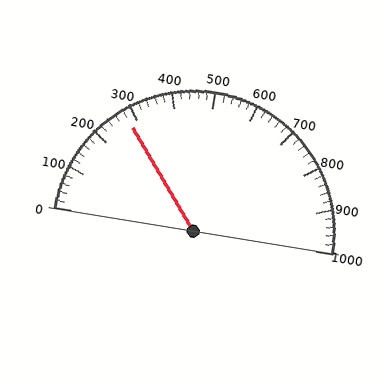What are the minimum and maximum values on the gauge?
The gauge ranges from 0 to 1000.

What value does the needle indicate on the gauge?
The needle indicates approximately 280.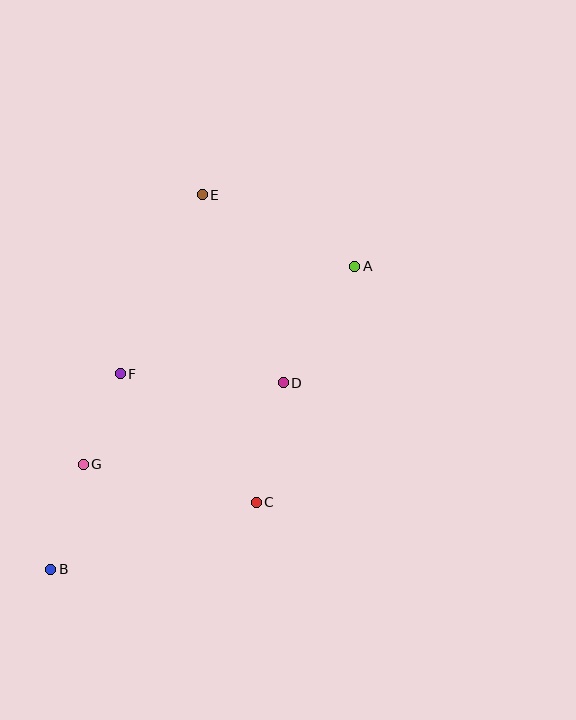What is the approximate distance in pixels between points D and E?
The distance between D and E is approximately 204 pixels.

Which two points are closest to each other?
Points F and G are closest to each other.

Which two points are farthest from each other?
Points A and B are farthest from each other.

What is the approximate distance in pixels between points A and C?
The distance between A and C is approximately 255 pixels.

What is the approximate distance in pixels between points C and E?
The distance between C and E is approximately 312 pixels.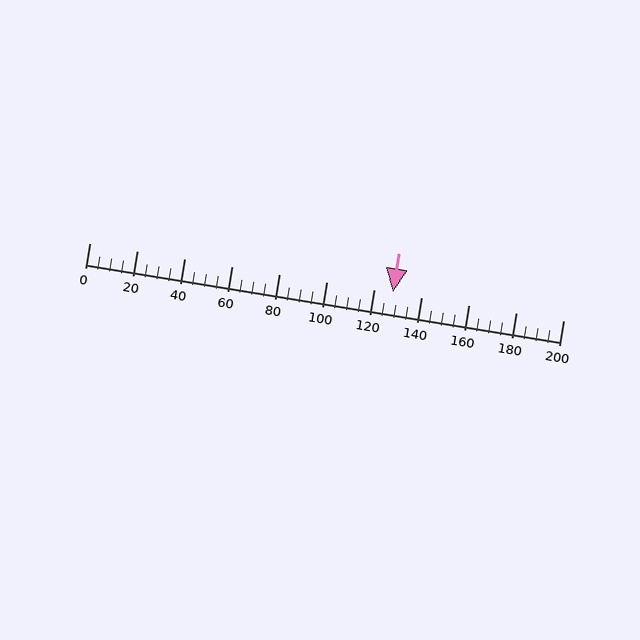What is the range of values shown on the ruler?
The ruler shows values from 0 to 200.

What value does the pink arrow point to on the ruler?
The pink arrow points to approximately 128.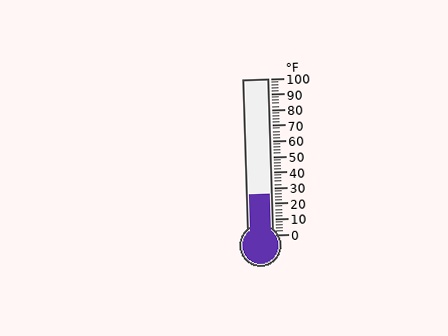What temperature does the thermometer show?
The thermometer shows approximately 26°F.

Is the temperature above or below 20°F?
The temperature is above 20°F.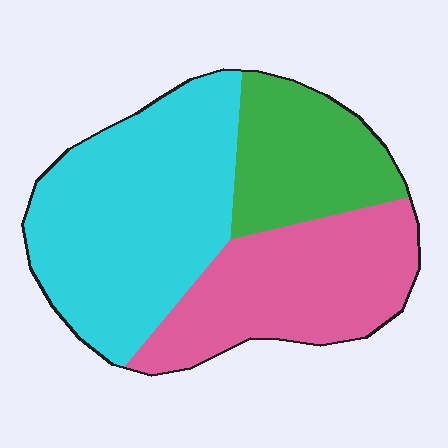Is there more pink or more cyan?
Cyan.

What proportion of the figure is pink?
Pink covers around 30% of the figure.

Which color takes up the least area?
Green, at roughly 20%.